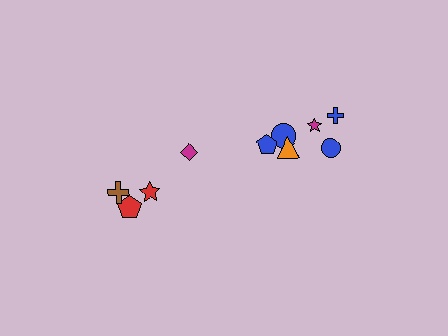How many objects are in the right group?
There are 6 objects.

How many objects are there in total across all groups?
There are 10 objects.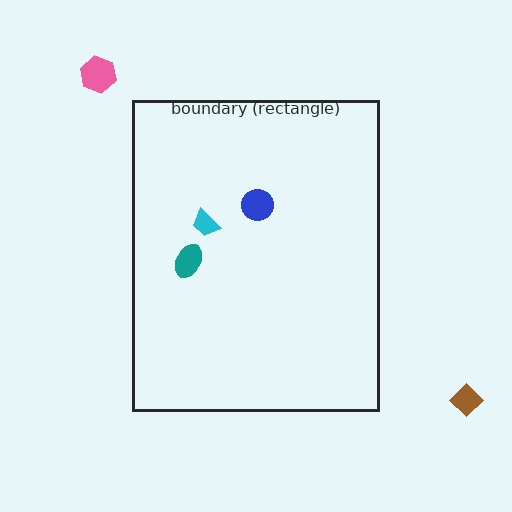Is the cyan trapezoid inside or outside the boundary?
Inside.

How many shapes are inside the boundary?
3 inside, 2 outside.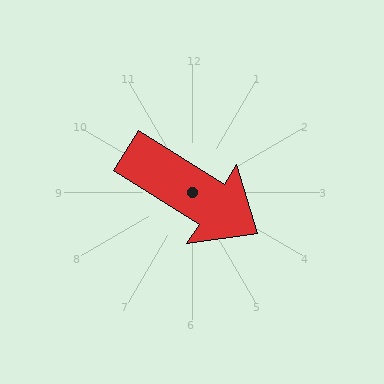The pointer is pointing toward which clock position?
Roughly 4 o'clock.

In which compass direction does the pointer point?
Southeast.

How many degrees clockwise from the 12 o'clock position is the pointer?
Approximately 122 degrees.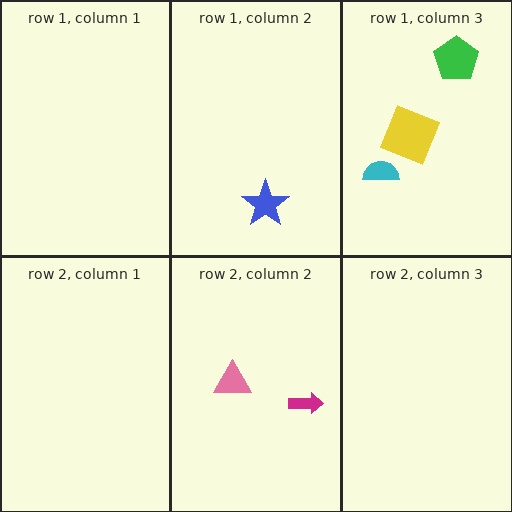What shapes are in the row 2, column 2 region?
The magenta arrow, the pink triangle.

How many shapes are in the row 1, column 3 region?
3.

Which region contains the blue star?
The row 1, column 2 region.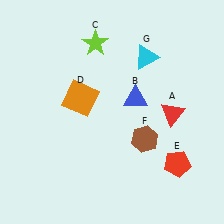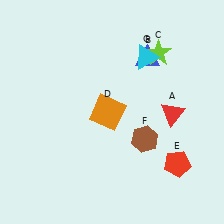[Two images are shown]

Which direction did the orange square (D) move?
The orange square (D) moved right.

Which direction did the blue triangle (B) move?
The blue triangle (B) moved up.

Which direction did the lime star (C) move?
The lime star (C) moved right.